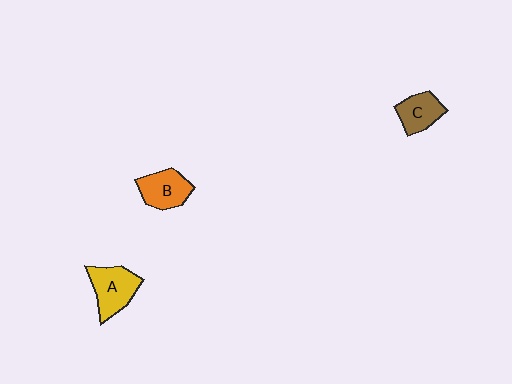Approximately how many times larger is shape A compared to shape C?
Approximately 1.4 times.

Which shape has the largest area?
Shape A (yellow).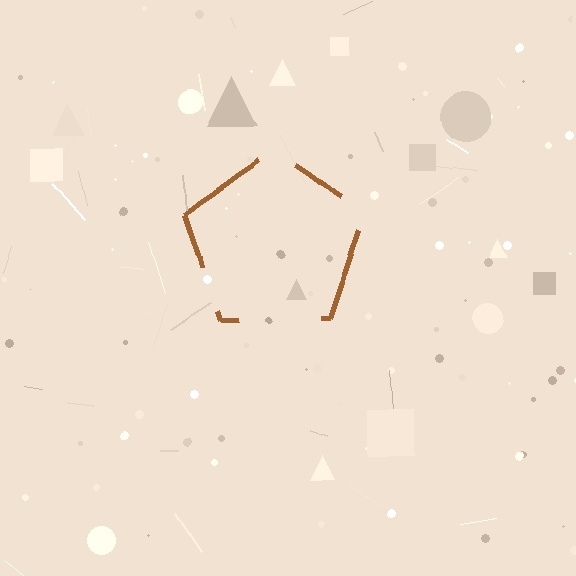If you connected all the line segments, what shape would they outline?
They would outline a pentagon.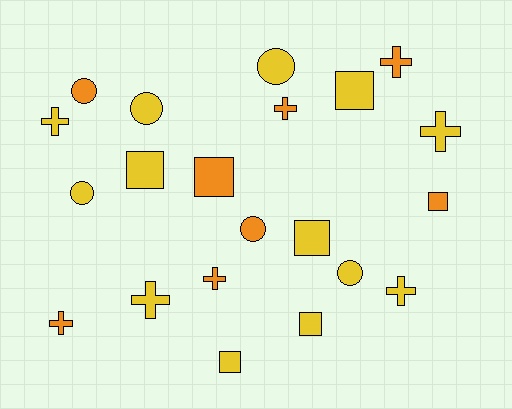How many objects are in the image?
There are 21 objects.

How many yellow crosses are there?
There are 4 yellow crosses.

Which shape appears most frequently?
Cross, with 8 objects.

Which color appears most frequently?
Yellow, with 13 objects.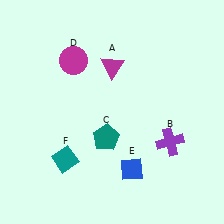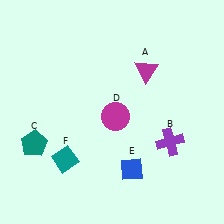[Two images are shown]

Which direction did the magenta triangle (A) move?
The magenta triangle (A) moved right.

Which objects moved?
The objects that moved are: the magenta triangle (A), the teal pentagon (C), the magenta circle (D).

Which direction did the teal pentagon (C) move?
The teal pentagon (C) moved left.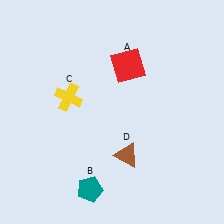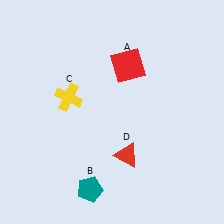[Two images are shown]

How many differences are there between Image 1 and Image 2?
There is 1 difference between the two images.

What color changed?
The triangle (D) changed from brown in Image 1 to red in Image 2.